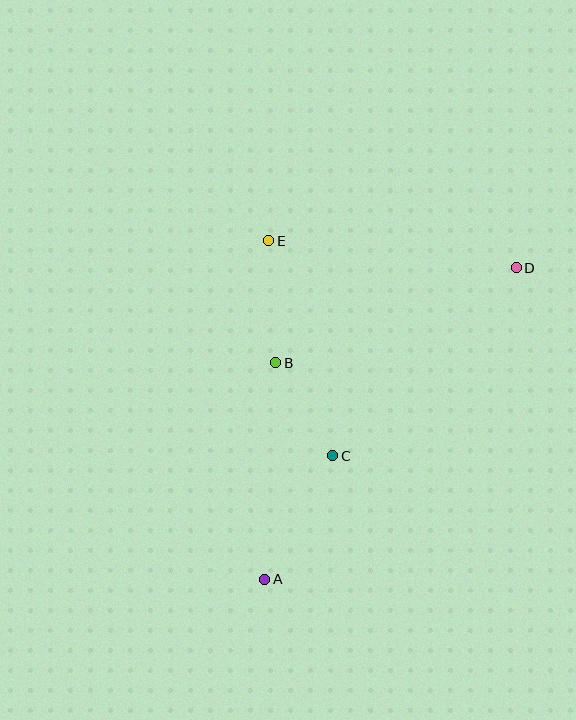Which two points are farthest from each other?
Points A and D are farthest from each other.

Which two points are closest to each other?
Points B and C are closest to each other.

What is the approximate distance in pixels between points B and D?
The distance between B and D is approximately 258 pixels.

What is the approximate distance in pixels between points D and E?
The distance between D and E is approximately 249 pixels.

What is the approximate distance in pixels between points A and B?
The distance between A and B is approximately 217 pixels.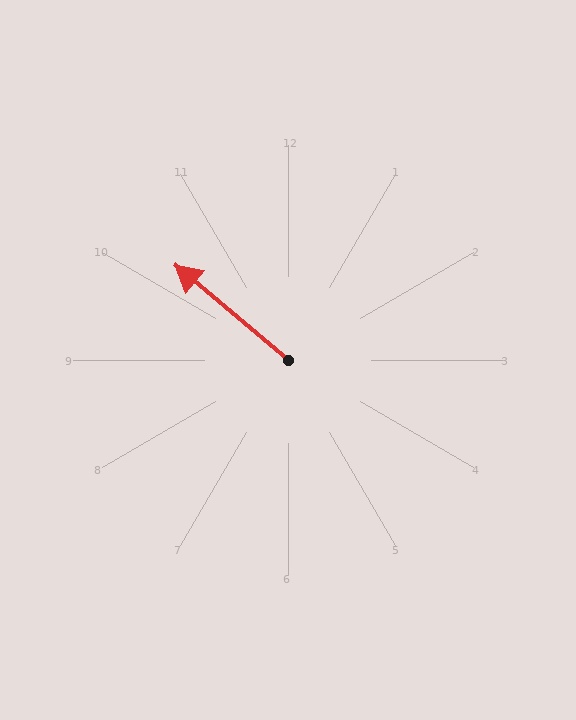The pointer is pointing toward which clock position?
Roughly 10 o'clock.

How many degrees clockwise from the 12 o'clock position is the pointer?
Approximately 310 degrees.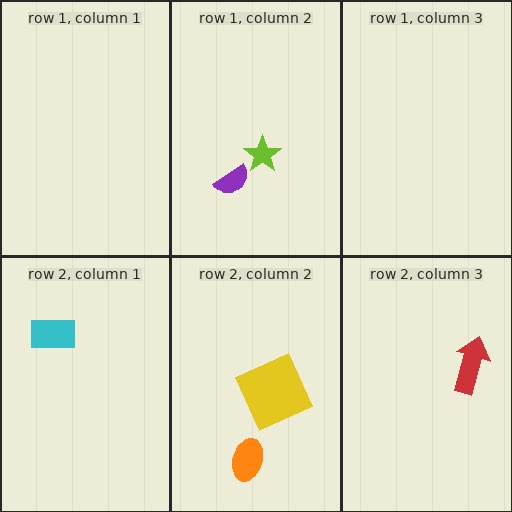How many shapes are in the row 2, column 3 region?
1.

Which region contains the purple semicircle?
The row 1, column 2 region.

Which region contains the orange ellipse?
The row 2, column 2 region.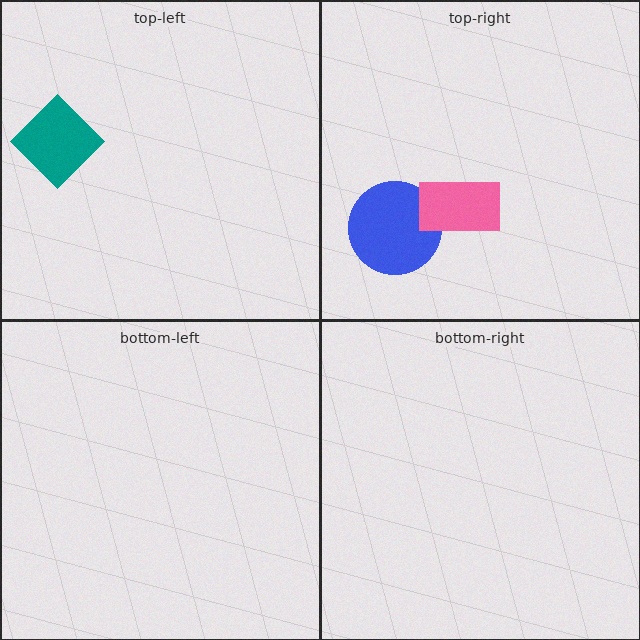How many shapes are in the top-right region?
2.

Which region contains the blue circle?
The top-right region.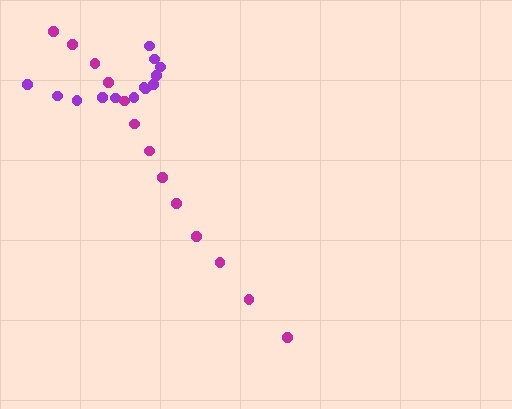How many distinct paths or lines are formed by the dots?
There are 2 distinct paths.